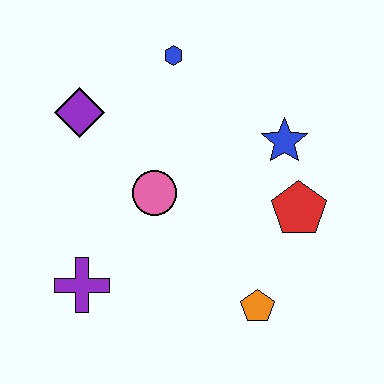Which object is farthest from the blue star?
The purple cross is farthest from the blue star.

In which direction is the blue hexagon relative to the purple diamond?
The blue hexagon is to the right of the purple diamond.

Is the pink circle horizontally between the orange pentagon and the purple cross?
Yes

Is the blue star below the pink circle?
No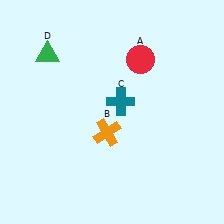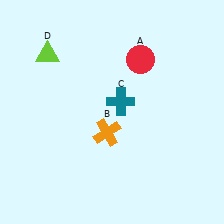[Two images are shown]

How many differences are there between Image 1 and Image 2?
There is 1 difference between the two images.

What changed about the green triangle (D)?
In Image 1, D is green. In Image 2, it changed to lime.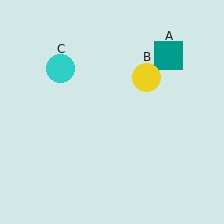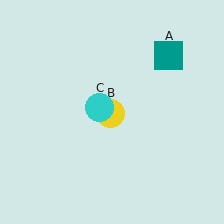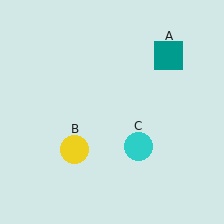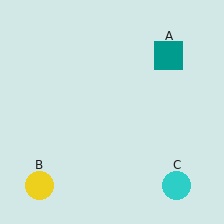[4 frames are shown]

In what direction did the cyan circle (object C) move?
The cyan circle (object C) moved down and to the right.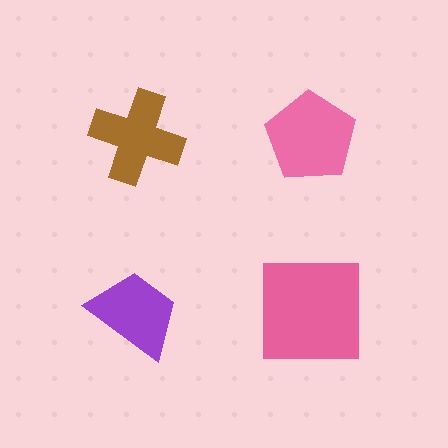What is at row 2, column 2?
A pink square.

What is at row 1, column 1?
A brown cross.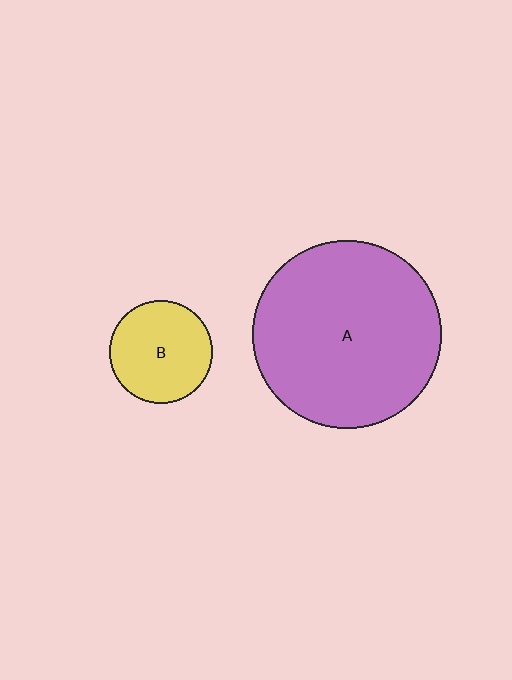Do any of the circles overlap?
No, none of the circles overlap.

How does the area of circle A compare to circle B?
Approximately 3.3 times.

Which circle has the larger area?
Circle A (purple).